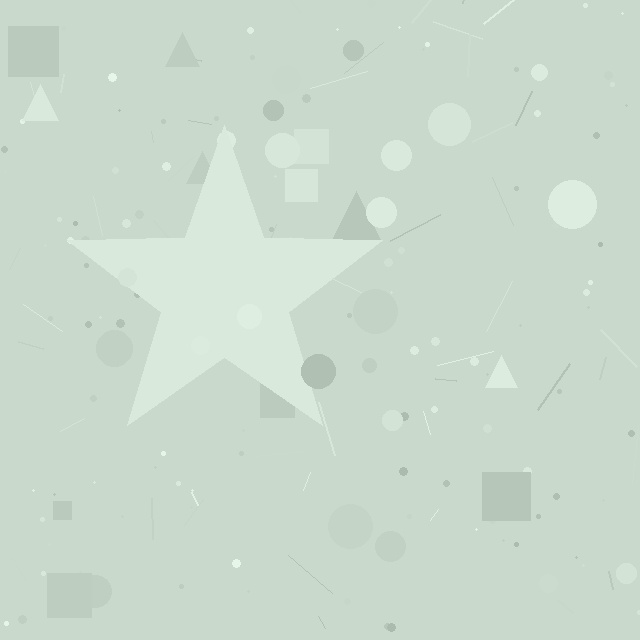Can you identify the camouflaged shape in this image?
The camouflaged shape is a star.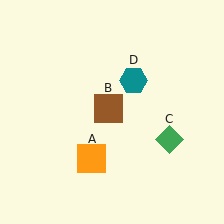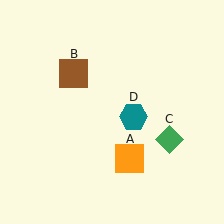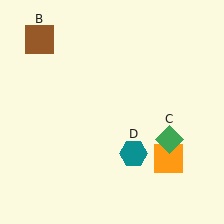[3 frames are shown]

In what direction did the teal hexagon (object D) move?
The teal hexagon (object D) moved down.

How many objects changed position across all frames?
3 objects changed position: orange square (object A), brown square (object B), teal hexagon (object D).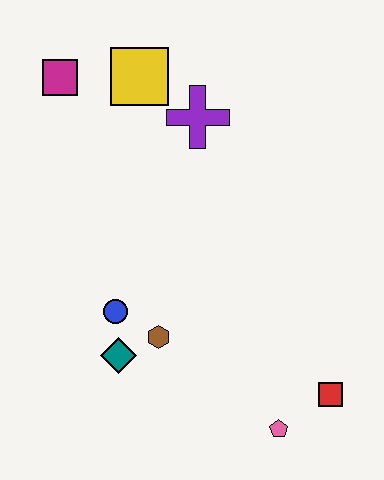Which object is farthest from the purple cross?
The pink pentagon is farthest from the purple cross.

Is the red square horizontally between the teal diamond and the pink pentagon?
No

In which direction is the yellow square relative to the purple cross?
The yellow square is to the left of the purple cross.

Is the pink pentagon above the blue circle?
No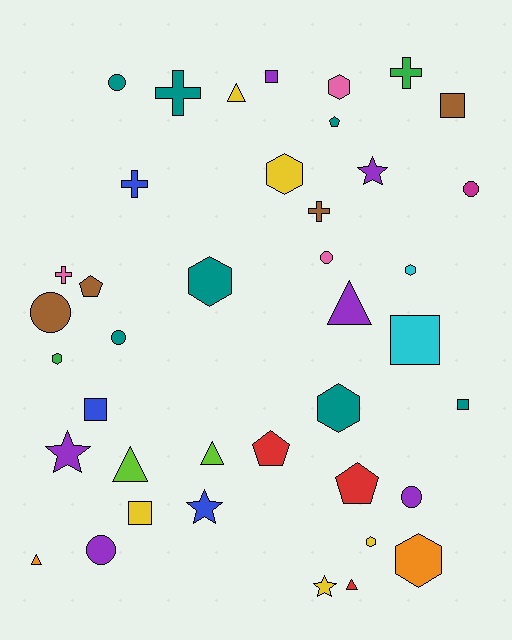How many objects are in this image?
There are 40 objects.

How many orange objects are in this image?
There are 2 orange objects.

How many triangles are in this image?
There are 6 triangles.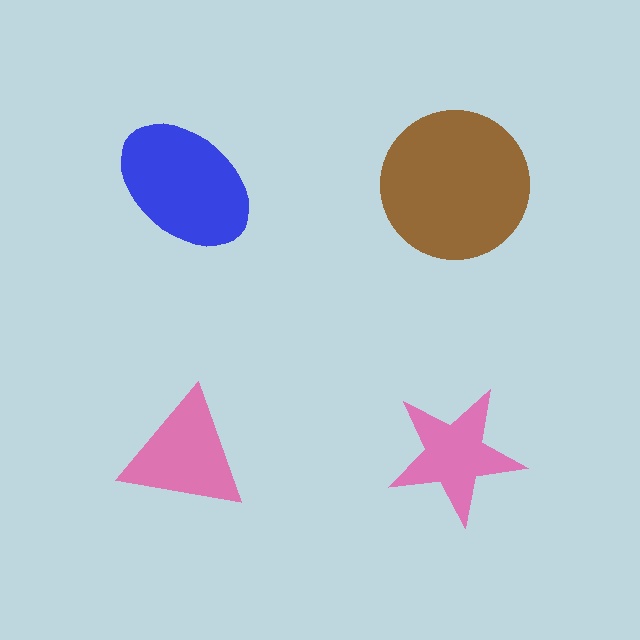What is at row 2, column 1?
A pink triangle.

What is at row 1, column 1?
A blue ellipse.